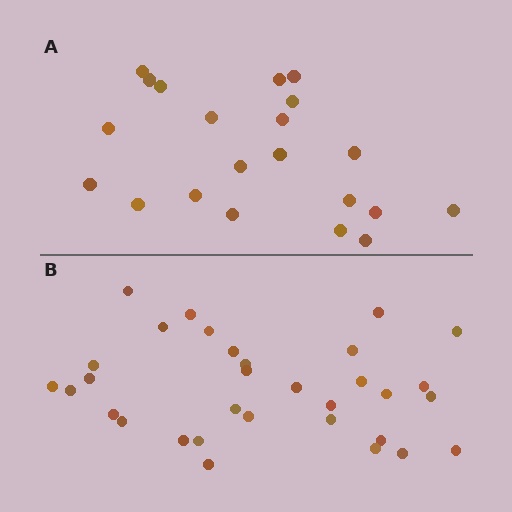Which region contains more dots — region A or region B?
Region B (the bottom region) has more dots.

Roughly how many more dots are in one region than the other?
Region B has roughly 12 or so more dots than region A.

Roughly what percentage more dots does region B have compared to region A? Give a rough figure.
About 50% more.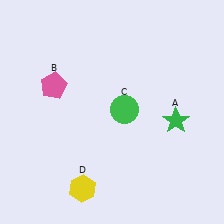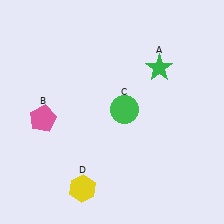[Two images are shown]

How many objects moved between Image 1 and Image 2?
2 objects moved between the two images.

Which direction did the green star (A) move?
The green star (A) moved up.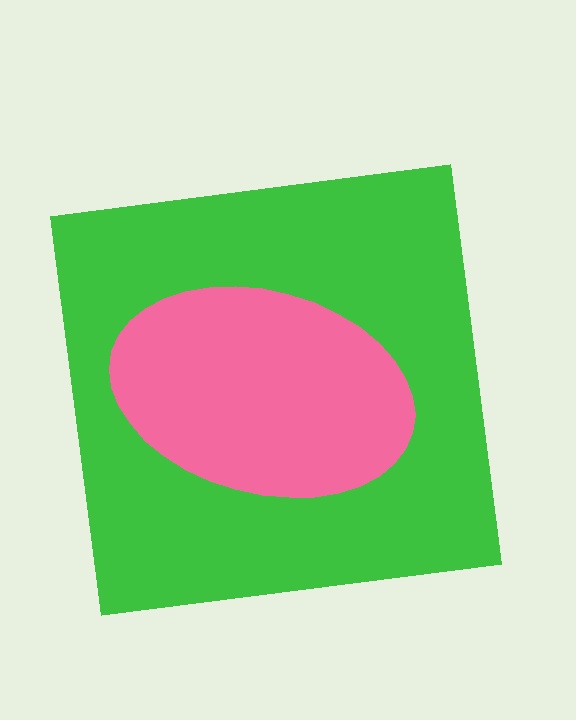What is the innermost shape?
The pink ellipse.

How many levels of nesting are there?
2.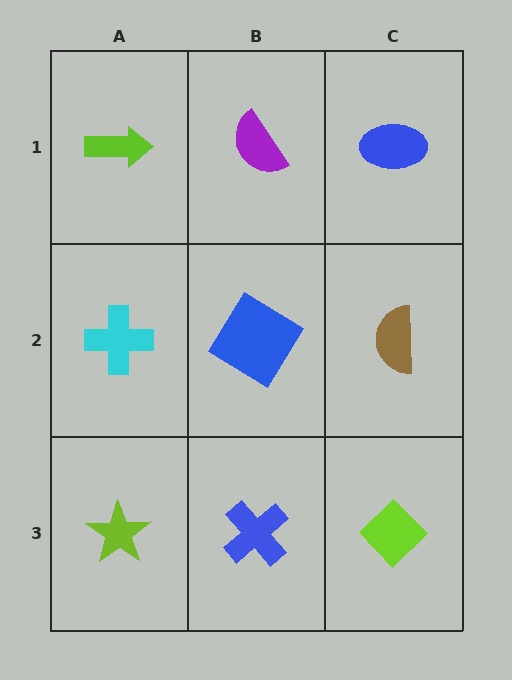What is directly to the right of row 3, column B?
A lime diamond.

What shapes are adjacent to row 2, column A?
A lime arrow (row 1, column A), a lime star (row 3, column A), a blue diamond (row 2, column B).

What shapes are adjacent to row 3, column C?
A brown semicircle (row 2, column C), a blue cross (row 3, column B).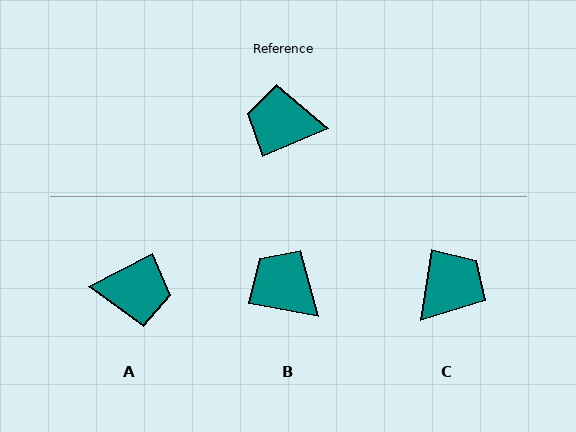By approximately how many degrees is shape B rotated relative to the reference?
Approximately 33 degrees clockwise.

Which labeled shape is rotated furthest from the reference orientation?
A, about 175 degrees away.